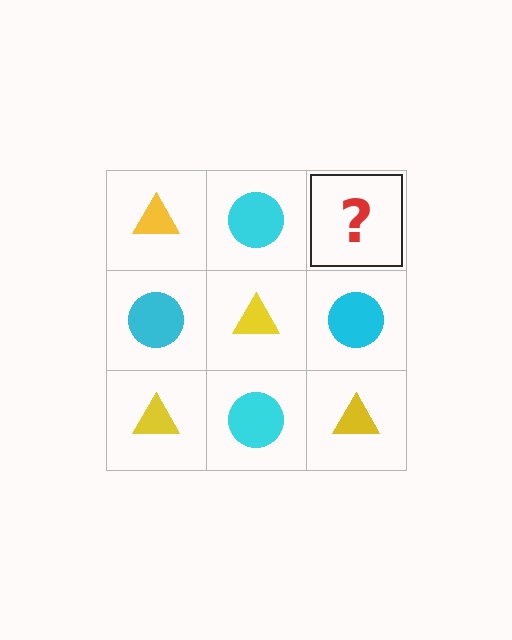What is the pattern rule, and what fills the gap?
The rule is that it alternates yellow triangle and cyan circle in a checkerboard pattern. The gap should be filled with a yellow triangle.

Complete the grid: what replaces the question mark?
The question mark should be replaced with a yellow triangle.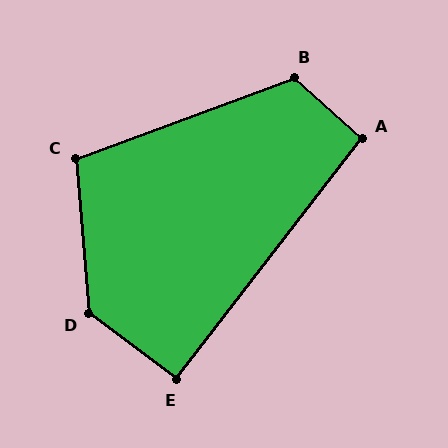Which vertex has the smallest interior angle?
E, at approximately 91 degrees.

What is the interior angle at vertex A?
Approximately 94 degrees (approximately right).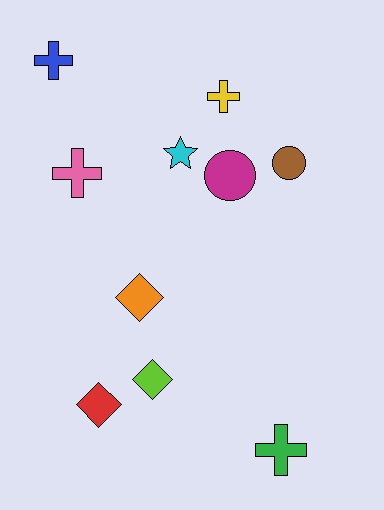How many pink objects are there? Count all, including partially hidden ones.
There is 1 pink object.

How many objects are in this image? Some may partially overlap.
There are 10 objects.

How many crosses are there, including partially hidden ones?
There are 4 crosses.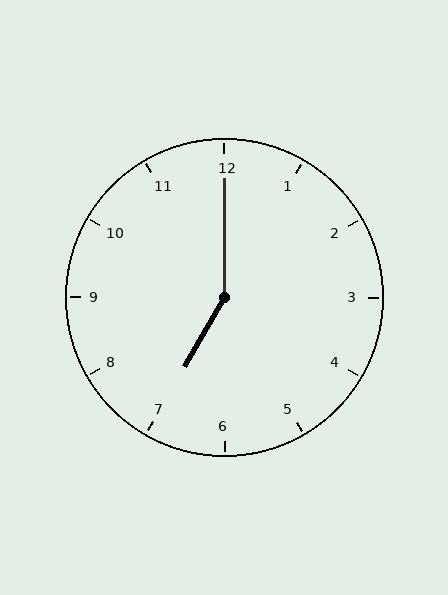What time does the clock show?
7:00.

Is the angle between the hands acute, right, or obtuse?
It is obtuse.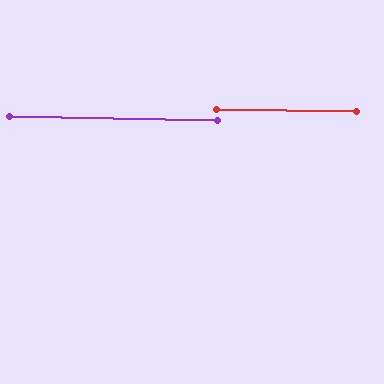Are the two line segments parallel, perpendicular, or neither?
Parallel — their directions differ by only 0.5°.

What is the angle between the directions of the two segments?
Approximately 1 degree.